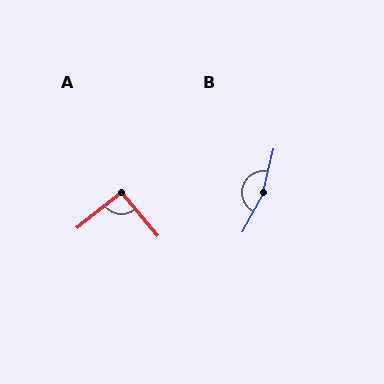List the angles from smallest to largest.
A (91°), B (165°).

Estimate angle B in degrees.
Approximately 165 degrees.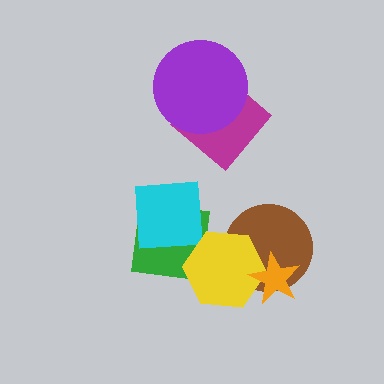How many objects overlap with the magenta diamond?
1 object overlaps with the magenta diamond.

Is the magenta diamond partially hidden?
Yes, it is partially covered by another shape.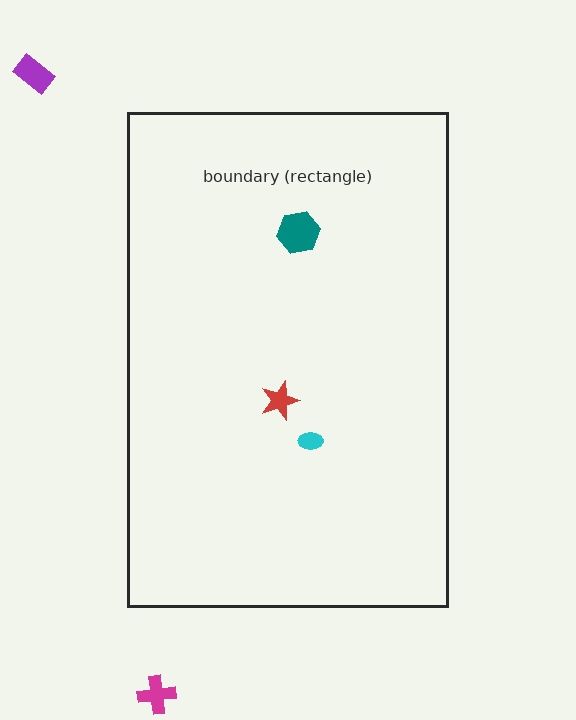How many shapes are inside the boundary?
3 inside, 2 outside.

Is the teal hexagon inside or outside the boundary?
Inside.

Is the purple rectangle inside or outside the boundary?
Outside.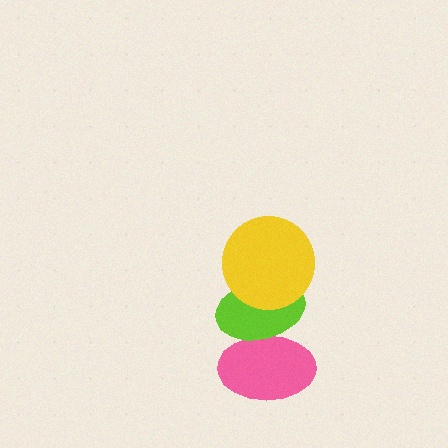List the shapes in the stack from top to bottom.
From top to bottom: the yellow circle, the lime ellipse, the pink ellipse.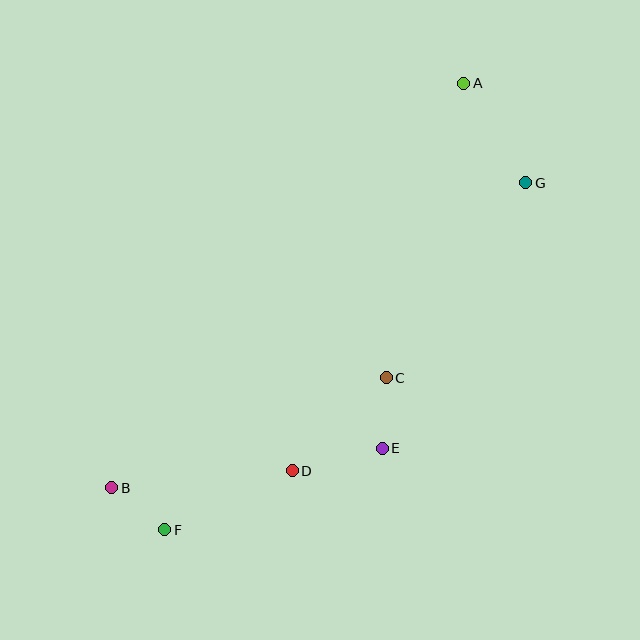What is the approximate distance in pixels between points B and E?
The distance between B and E is approximately 274 pixels.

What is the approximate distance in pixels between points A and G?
The distance between A and G is approximately 117 pixels.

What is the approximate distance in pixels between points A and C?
The distance between A and C is approximately 304 pixels.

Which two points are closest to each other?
Points B and F are closest to each other.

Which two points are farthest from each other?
Points A and F are farthest from each other.